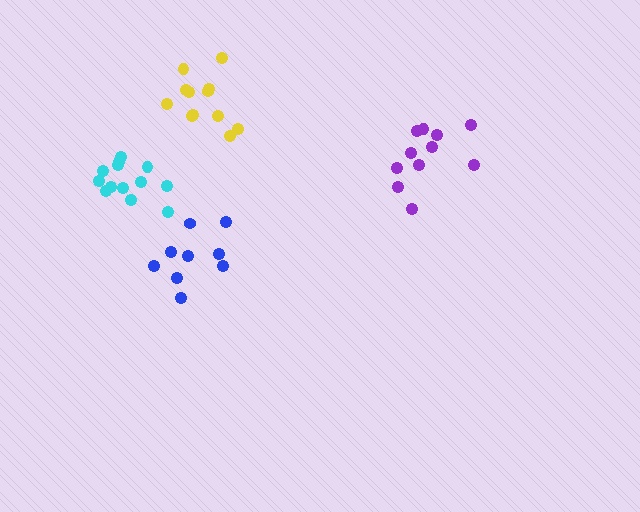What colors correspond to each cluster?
The clusters are colored: purple, yellow, cyan, blue.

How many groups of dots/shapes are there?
There are 4 groups.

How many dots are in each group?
Group 1: 11 dots, Group 2: 12 dots, Group 3: 13 dots, Group 4: 9 dots (45 total).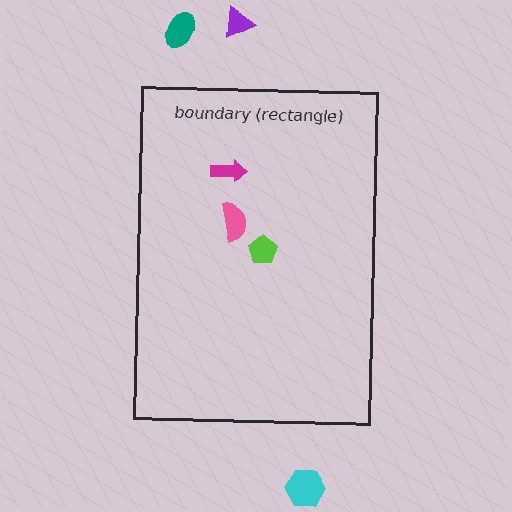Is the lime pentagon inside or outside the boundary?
Inside.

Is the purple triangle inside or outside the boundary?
Outside.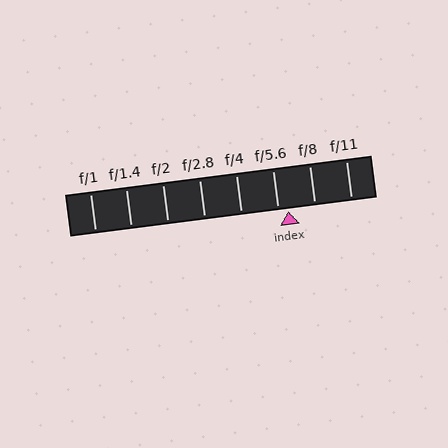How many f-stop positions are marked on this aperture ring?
There are 8 f-stop positions marked.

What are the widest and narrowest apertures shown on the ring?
The widest aperture shown is f/1 and the narrowest is f/11.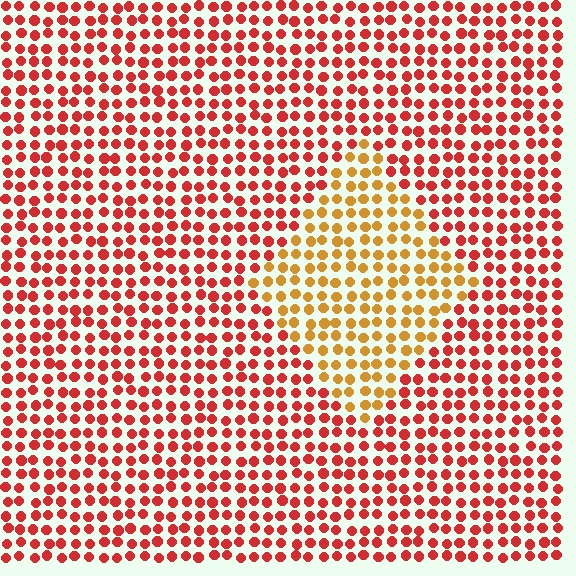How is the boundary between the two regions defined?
The boundary is defined purely by a slight shift in hue (about 40 degrees). Spacing, size, and orientation are identical on both sides.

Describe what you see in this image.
The image is filled with small red elements in a uniform arrangement. A diamond-shaped region is visible where the elements are tinted to a slightly different hue, forming a subtle color boundary.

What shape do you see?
I see a diamond.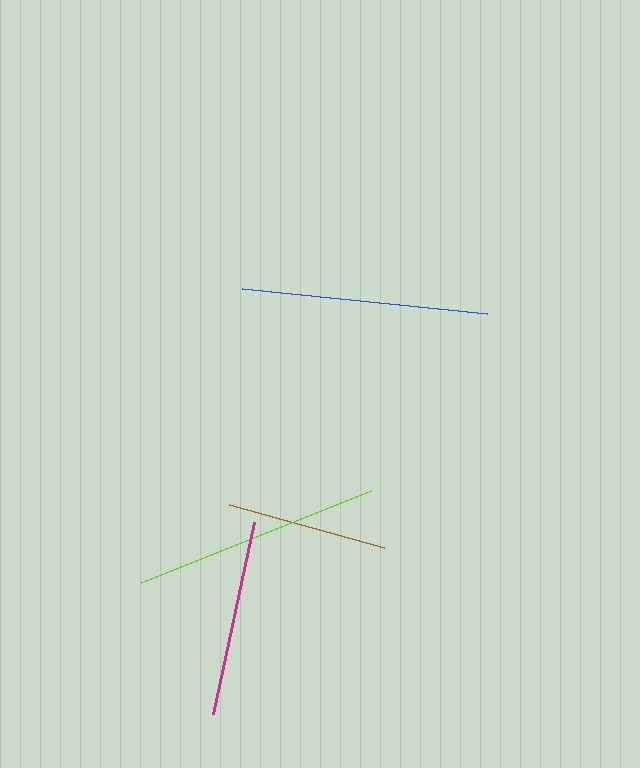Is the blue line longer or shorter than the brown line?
The blue line is longer than the brown line.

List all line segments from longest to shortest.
From longest to shortest: lime, blue, magenta, brown.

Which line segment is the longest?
The lime line is the longest at approximately 247 pixels.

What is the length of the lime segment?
The lime segment is approximately 247 pixels long.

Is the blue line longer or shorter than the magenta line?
The blue line is longer than the magenta line.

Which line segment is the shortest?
The brown line is the shortest at approximately 161 pixels.